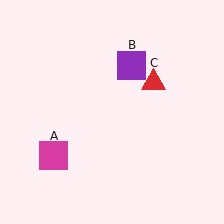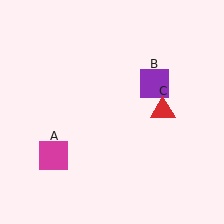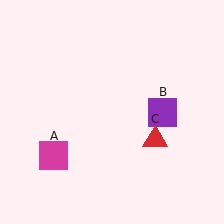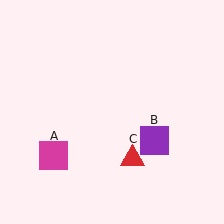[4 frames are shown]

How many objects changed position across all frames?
2 objects changed position: purple square (object B), red triangle (object C).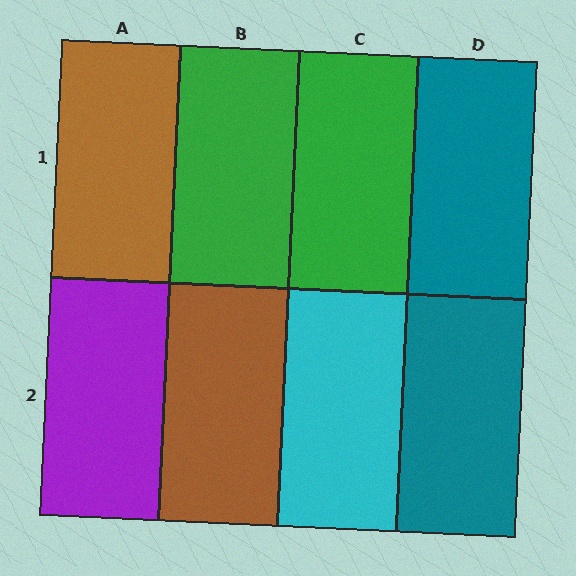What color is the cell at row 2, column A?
Purple.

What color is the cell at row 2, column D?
Teal.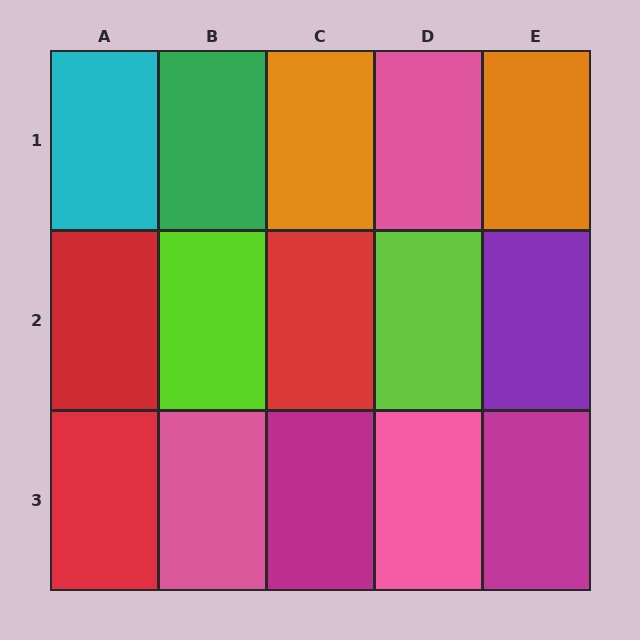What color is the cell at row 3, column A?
Red.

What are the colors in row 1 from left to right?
Cyan, green, orange, pink, orange.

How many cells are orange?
2 cells are orange.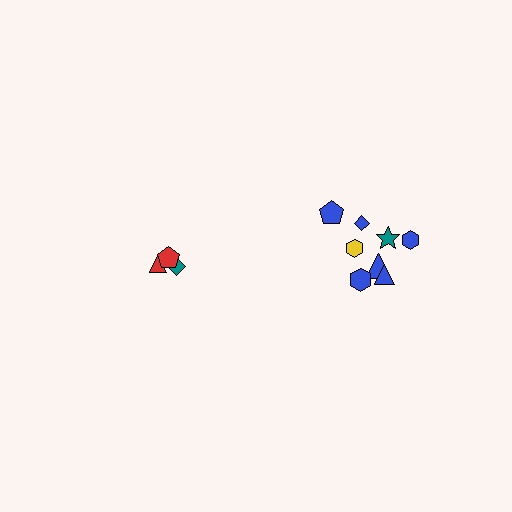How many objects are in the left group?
There are 3 objects.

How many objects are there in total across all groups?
There are 11 objects.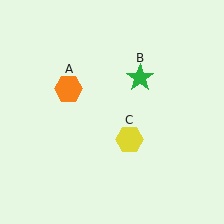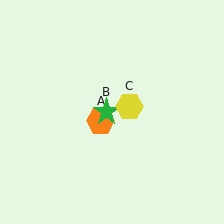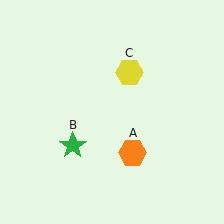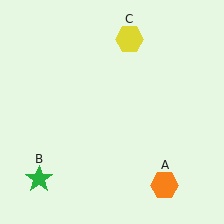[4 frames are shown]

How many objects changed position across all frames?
3 objects changed position: orange hexagon (object A), green star (object B), yellow hexagon (object C).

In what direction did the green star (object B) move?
The green star (object B) moved down and to the left.